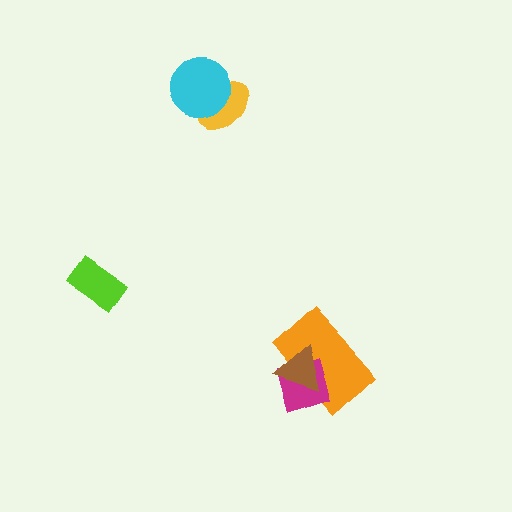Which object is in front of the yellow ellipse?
The cyan circle is in front of the yellow ellipse.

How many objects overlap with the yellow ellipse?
1 object overlaps with the yellow ellipse.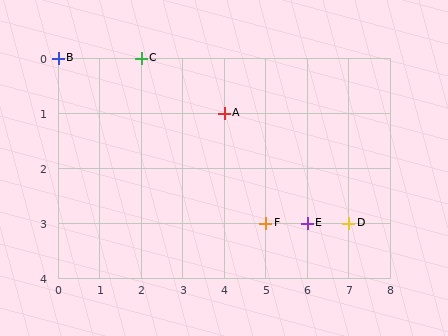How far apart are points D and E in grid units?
Points D and E are 1 column apart.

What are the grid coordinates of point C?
Point C is at grid coordinates (2, 0).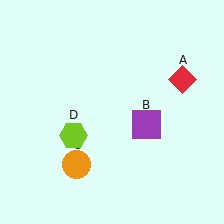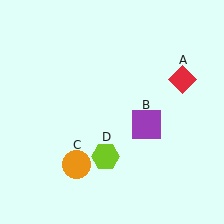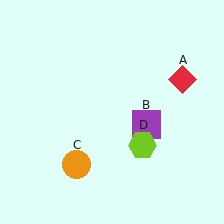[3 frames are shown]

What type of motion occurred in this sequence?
The lime hexagon (object D) rotated counterclockwise around the center of the scene.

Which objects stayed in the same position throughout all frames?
Red diamond (object A) and purple square (object B) and orange circle (object C) remained stationary.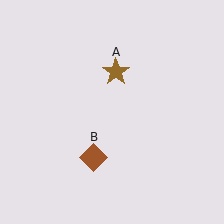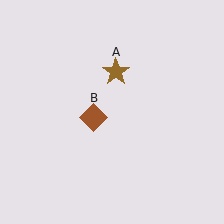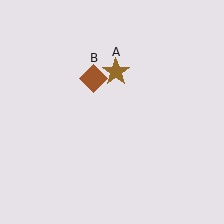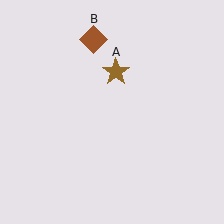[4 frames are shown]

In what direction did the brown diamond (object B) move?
The brown diamond (object B) moved up.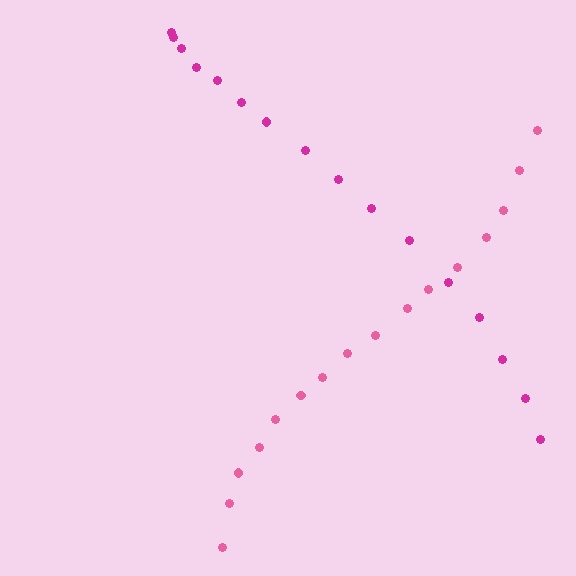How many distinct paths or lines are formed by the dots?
There are 2 distinct paths.